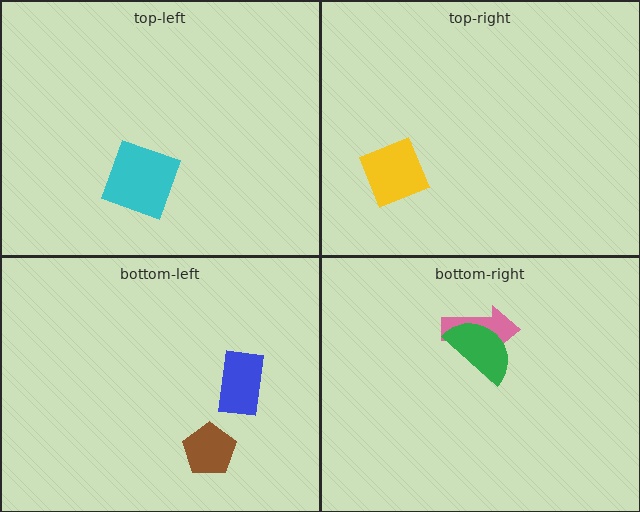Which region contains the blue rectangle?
The bottom-left region.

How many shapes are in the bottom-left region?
2.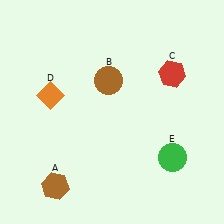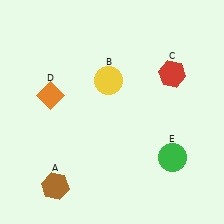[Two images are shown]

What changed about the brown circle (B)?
In Image 1, B is brown. In Image 2, it changed to yellow.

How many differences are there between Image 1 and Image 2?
There is 1 difference between the two images.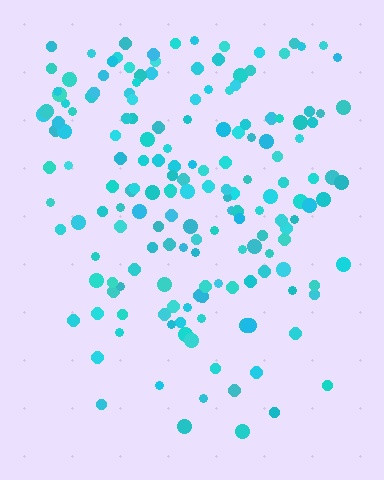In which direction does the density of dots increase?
From bottom to top, with the top side densest.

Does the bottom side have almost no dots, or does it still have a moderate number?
Still a moderate number, just noticeably fewer than the top.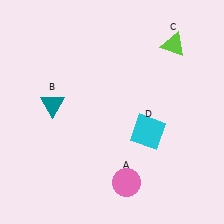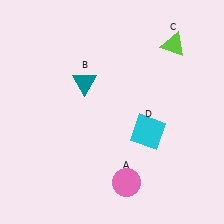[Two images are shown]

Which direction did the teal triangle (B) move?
The teal triangle (B) moved right.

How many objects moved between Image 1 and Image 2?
1 object moved between the two images.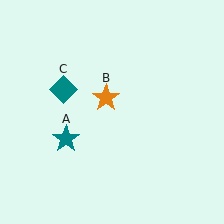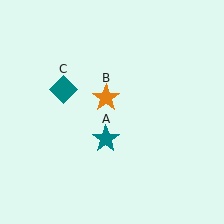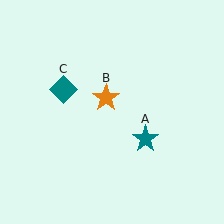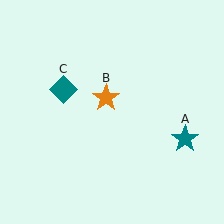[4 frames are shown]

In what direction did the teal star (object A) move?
The teal star (object A) moved right.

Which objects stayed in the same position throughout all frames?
Orange star (object B) and teal diamond (object C) remained stationary.